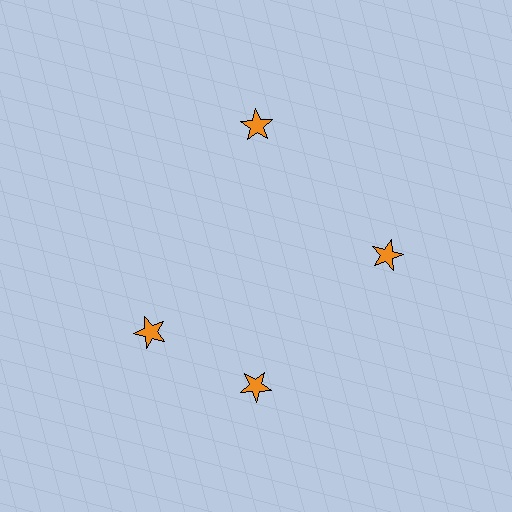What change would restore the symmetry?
The symmetry would be restored by rotating it back into even spacing with its neighbors so that all 4 stars sit at equal angles and equal distance from the center.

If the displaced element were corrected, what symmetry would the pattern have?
It would have 4-fold rotational symmetry — the pattern would map onto itself every 90 degrees.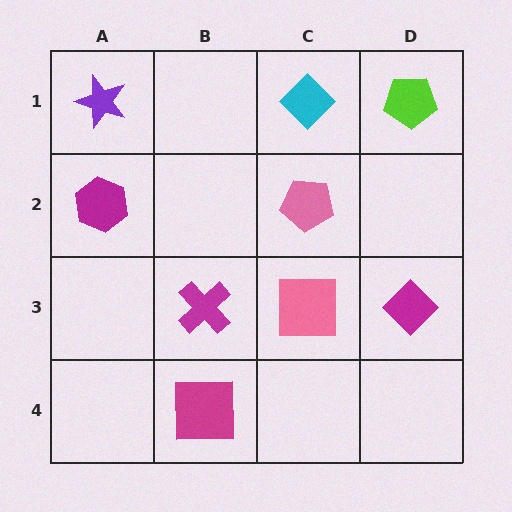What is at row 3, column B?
A magenta cross.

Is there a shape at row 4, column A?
No, that cell is empty.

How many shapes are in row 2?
2 shapes.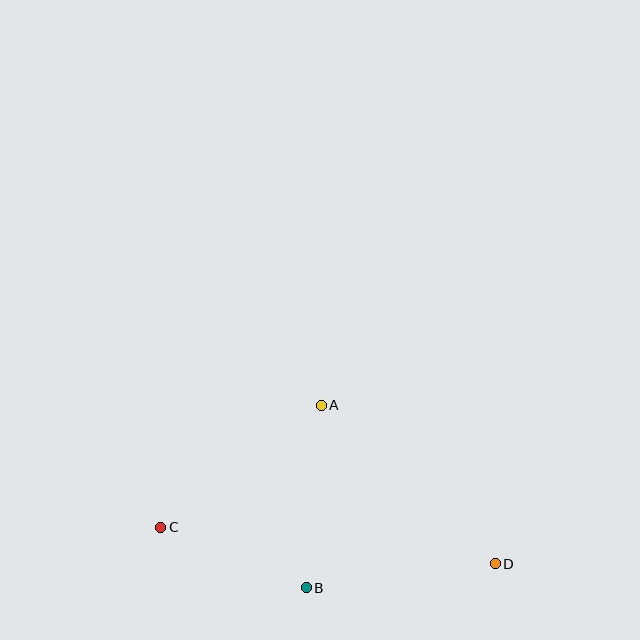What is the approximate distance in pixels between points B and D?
The distance between B and D is approximately 190 pixels.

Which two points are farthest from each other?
Points C and D are farthest from each other.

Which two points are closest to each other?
Points B and C are closest to each other.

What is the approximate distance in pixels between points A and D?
The distance between A and D is approximately 235 pixels.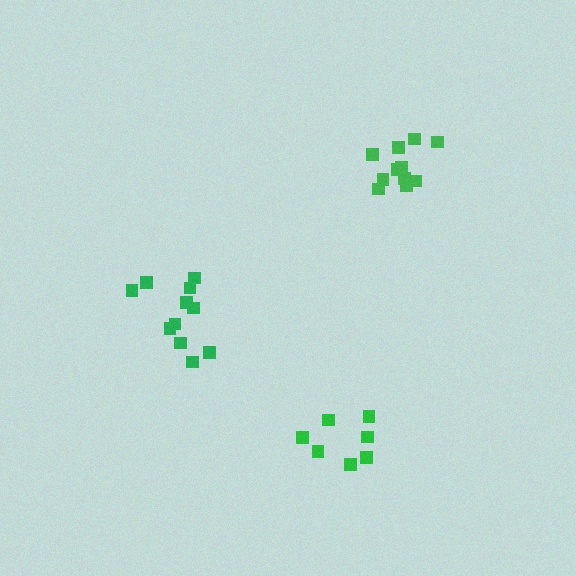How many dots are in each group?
Group 1: 7 dots, Group 2: 11 dots, Group 3: 11 dots (29 total).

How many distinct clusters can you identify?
There are 3 distinct clusters.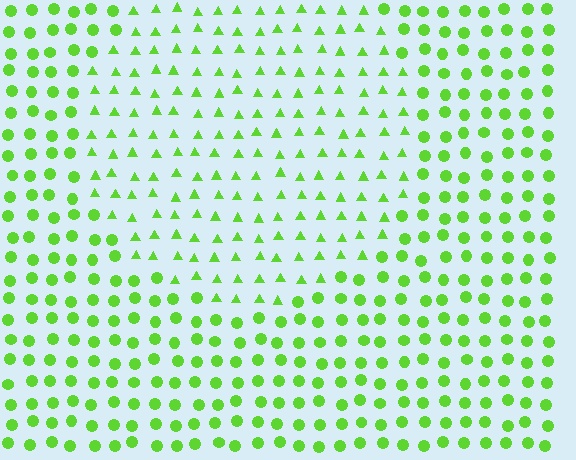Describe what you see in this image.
The image is filled with small lime elements arranged in a uniform grid. A circle-shaped region contains triangles, while the surrounding area contains circles. The boundary is defined purely by the change in element shape.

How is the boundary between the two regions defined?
The boundary is defined by a change in element shape: triangles inside vs. circles outside. All elements share the same color and spacing.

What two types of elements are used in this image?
The image uses triangles inside the circle region and circles outside it.